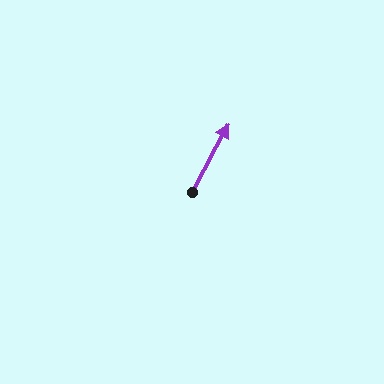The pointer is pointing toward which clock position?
Roughly 1 o'clock.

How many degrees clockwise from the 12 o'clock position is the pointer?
Approximately 28 degrees.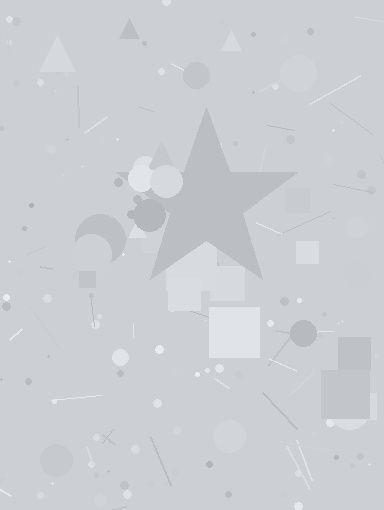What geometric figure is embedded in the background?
A star is embedded in the background.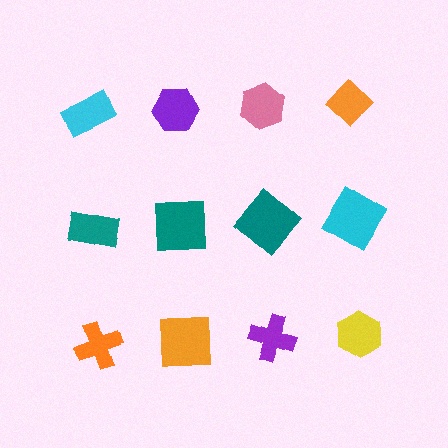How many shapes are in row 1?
4 shapes.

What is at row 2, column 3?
A teal diamond.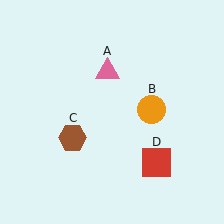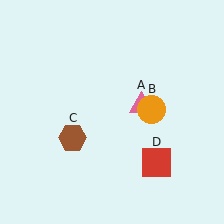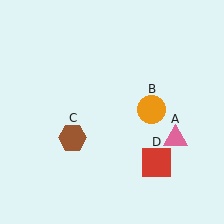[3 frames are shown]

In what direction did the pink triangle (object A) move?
The pink triangle (object A) moved down and to the right.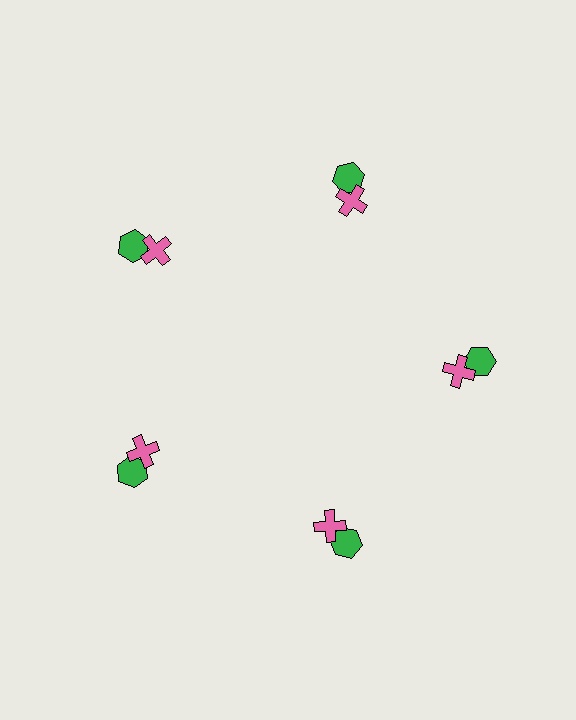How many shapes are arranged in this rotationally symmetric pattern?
There are 10 shapes, arranged in 5 groups of 2.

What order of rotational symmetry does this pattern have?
This pattern has 5-fold rotational symmetry.